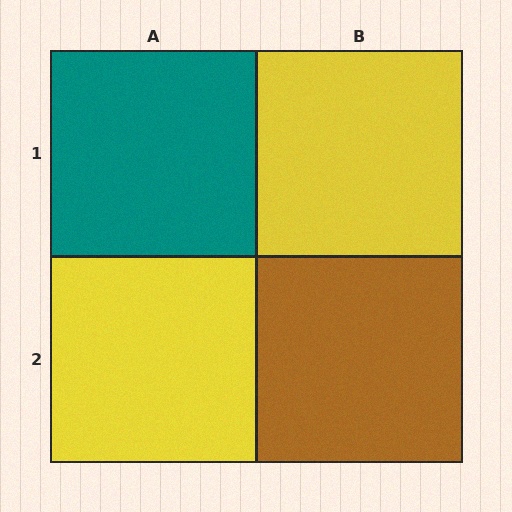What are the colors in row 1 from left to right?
Teal, yellow.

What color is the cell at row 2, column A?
Yellow.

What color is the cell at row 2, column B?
Brown.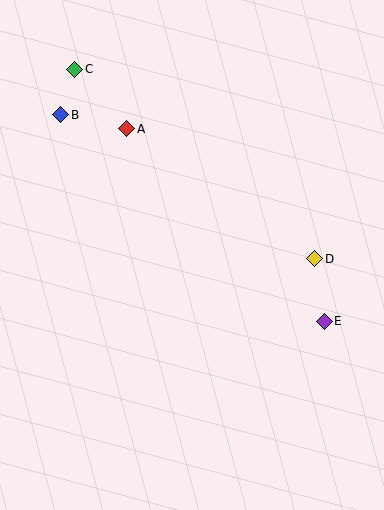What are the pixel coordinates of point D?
Point D is at (315, 259).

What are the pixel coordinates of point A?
Point A is at (127, 129).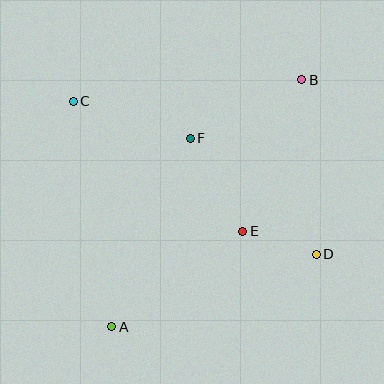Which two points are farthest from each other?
Points A and B are farthest from each other.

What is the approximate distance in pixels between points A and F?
The distance between A and F is approximately 204 pixels.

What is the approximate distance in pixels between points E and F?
The distance between E and F is approximately 106 pixels.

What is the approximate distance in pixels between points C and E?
The distance between C and E is approximately 213 pixels.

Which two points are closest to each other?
Points D and E are closest to each other.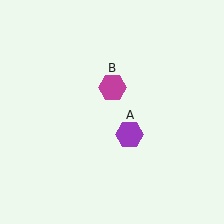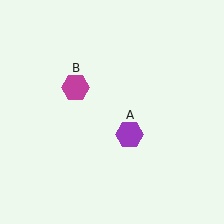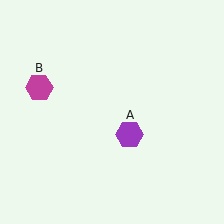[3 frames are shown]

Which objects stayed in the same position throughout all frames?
Purple hexagon (object A) remained stationary.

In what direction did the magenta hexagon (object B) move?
The magenta hexagon (object B) moved left.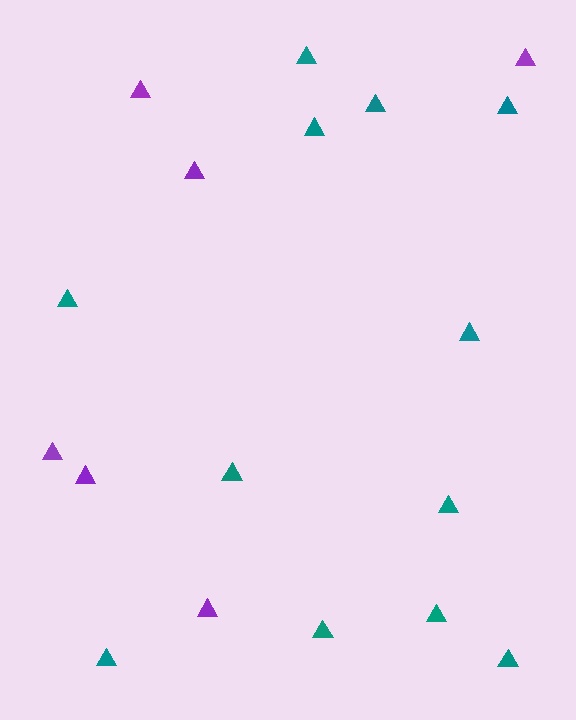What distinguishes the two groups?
There are 2 groups: one group of teal triangles (12) and one group of purple triangles (6).